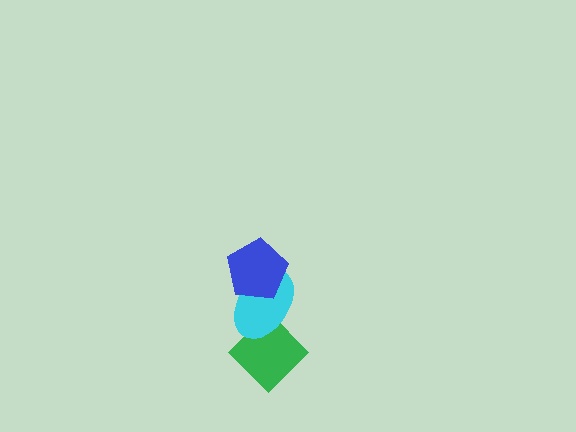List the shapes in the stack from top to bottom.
From top to bottom: the blue pentagon, the cyan ellipse, the green diamond.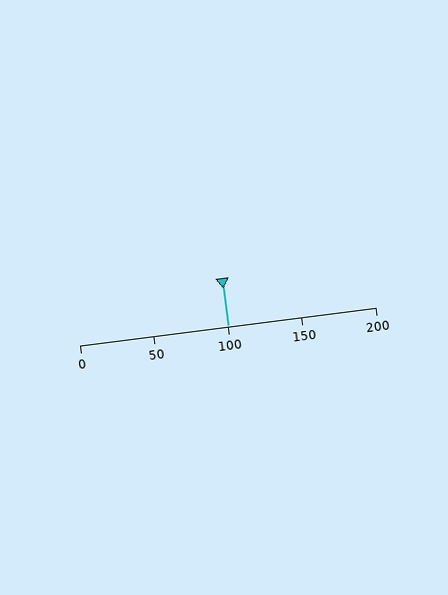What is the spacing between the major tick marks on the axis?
The major ticks are spaced 50 apart.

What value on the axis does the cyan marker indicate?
The marker indicates approximately 100.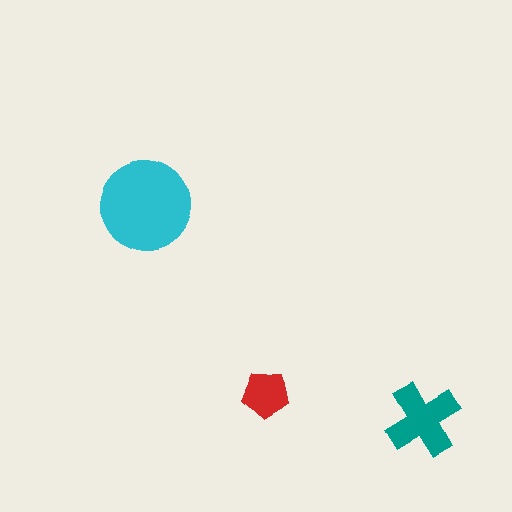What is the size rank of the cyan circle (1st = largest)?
1st.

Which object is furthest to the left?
The cyan circle is leftmost.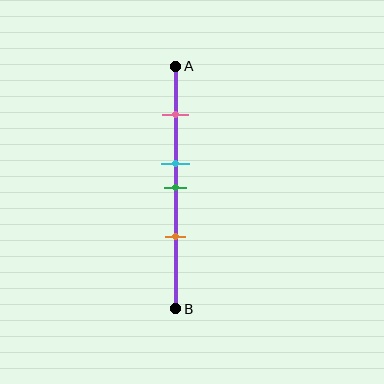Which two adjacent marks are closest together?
The cyan and green marks are the closest adjacent pair.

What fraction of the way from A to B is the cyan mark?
The cyan mark is approximately 40% (0.4) of the way from A to B.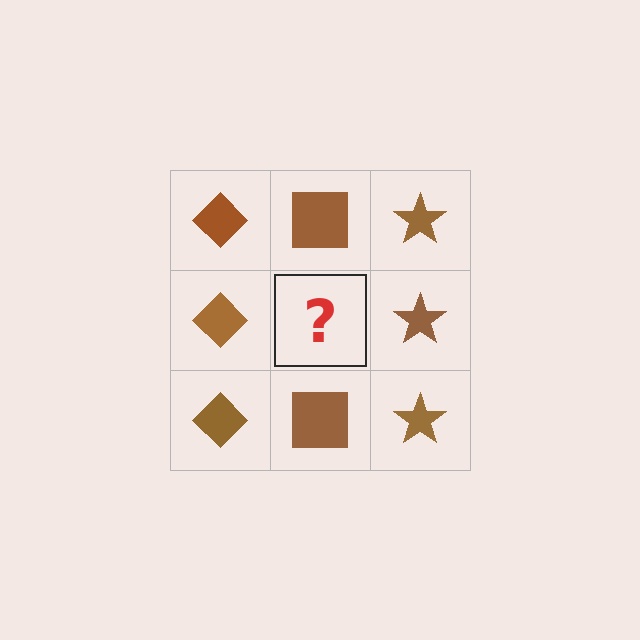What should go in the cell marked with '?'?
The missing cell should contain a brown square.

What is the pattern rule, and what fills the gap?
The rule is that each column has a consistent shape. The gap should be filled with a brown square.